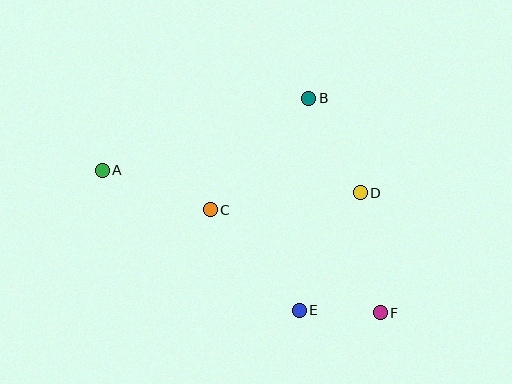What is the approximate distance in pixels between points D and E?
The distance between D and E is approximately 132 pixels.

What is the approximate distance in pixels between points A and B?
The distance between A and B is approximately 219 pixels.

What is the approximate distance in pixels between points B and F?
The distance between B and F is approximately 226 pixels.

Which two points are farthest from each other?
Points A and F are farthest from each other.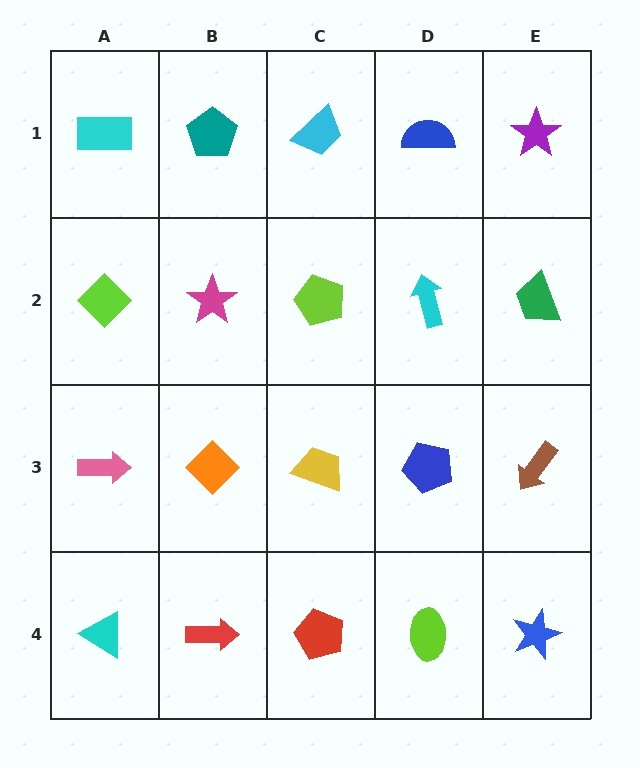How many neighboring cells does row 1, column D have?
3.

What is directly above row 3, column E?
A green trapezoid.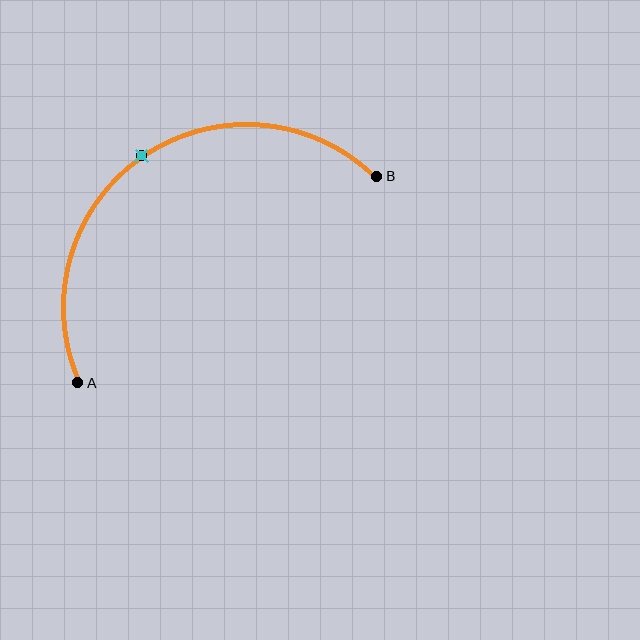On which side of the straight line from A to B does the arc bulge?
The arc bulges above and to the left of the straight line connecting A and B.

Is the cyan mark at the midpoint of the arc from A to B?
Yes. The cyan mark lies on the arc at equal arc-length from both A and B — it is the arc midpoint.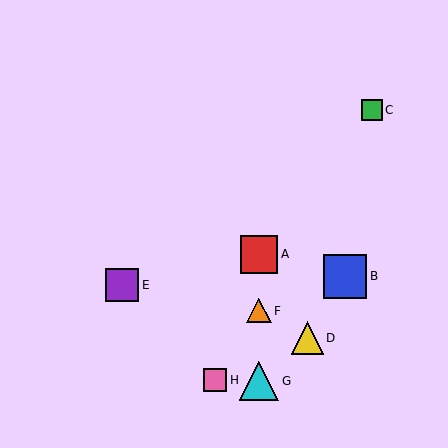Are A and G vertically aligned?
Yes, both are at x≈259.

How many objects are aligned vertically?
3 objects (A, F, G) are aligned vertically.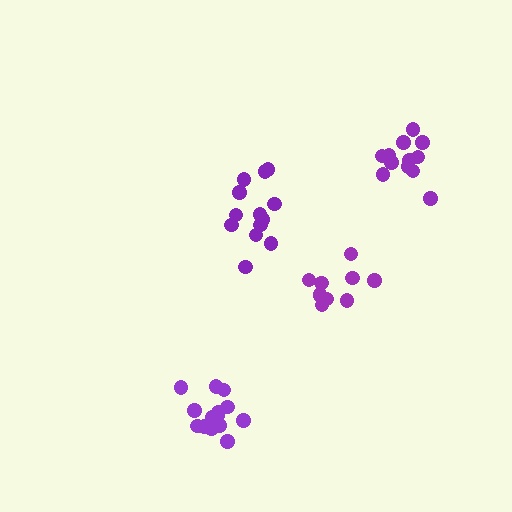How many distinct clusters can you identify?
There are 4 distinct clusters.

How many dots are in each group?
Group 1: 15 dots, Group 2: 10 dots, Group 3: 13 dots, Group 4: 12 dots (50 total).